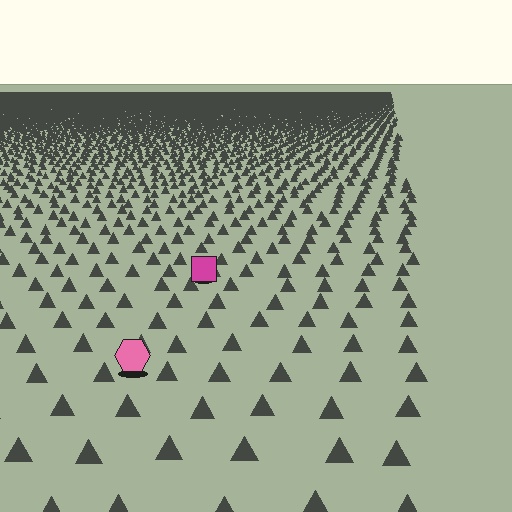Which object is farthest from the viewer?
The magenta square is farthest from the viewer. It appears smaller and the ground texture around it is denser.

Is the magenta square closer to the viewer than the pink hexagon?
No. The pink hexagon is closer — you can tell from the texture gradient: the ground texture is coarser near it.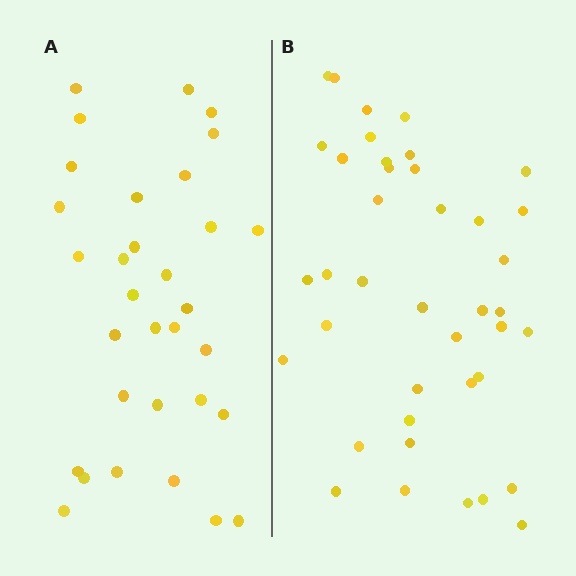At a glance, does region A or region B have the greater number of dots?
Region B (the right region) has more dots.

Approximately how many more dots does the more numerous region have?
Region B has roughly 8 or so more dots than region A.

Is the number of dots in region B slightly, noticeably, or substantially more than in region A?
Region B has noticeably more, but not dramatically so. The ratio is roughly 1.2 to 1.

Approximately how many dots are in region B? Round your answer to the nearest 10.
About 40 dots.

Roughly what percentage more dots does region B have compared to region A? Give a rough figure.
About 25% more.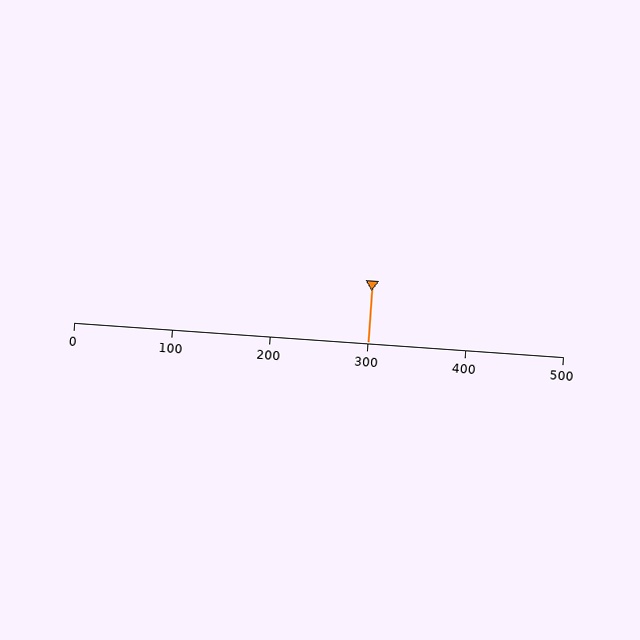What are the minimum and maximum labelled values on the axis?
The axis runs from 0 to 500.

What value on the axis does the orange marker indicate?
The marker indicates approximately 300.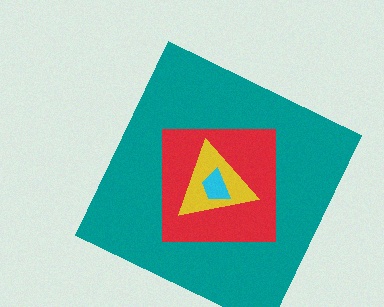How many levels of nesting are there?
4.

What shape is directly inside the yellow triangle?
The cyan trapezoid.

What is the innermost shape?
The cyan trapezoid.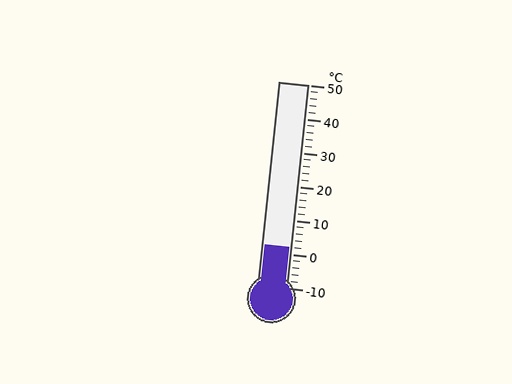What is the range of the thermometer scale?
The thermometer scale ranges from -10°C to 50°C.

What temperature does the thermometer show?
The thermometer shows approximately 2°C.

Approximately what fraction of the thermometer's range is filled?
The thermometer is filled to approximately 20% of its range.